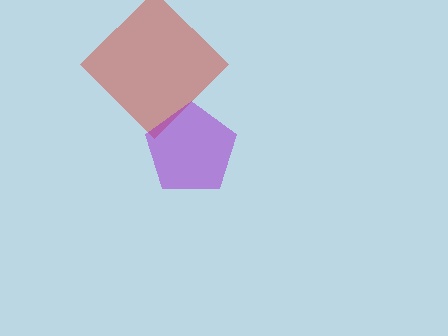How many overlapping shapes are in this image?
There are 2 overlapping shapes in the image.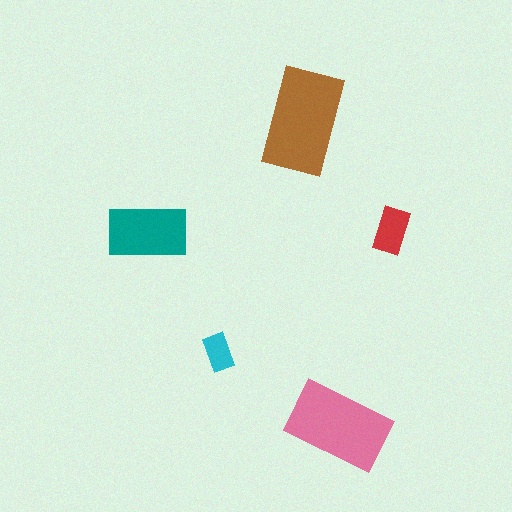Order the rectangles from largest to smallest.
the brown one, the pink one, the teal one, the red one, the cyan one.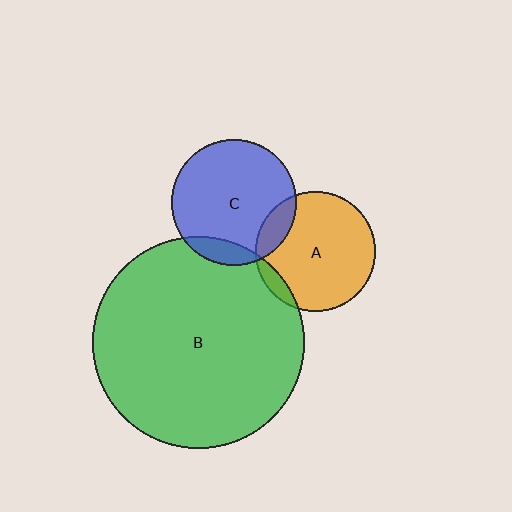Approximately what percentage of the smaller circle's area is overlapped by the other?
Approximately 15%.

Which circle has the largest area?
Circle B (green).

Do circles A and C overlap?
Yes.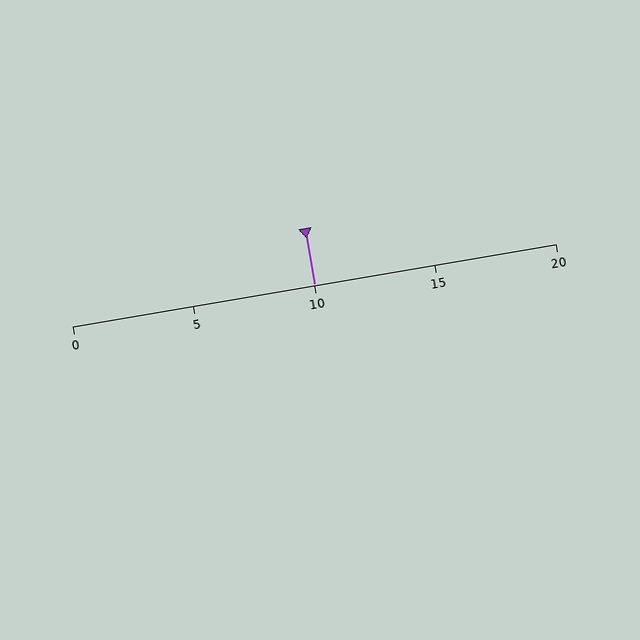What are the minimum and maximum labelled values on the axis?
The axis runs from 0 to 20.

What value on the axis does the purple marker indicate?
The marker indicates approximately 10.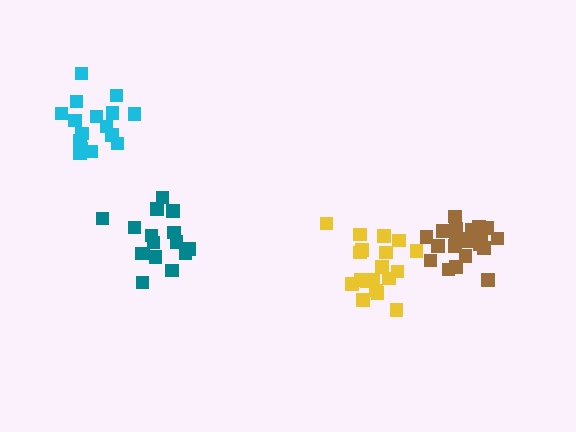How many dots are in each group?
Group 1: 21 dots, Group 2: 16 dots, Group 3: 16 dots, Group 4: 20 dots (73 total).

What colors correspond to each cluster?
The clusters are colored: brown, teal, cyan, yellow.